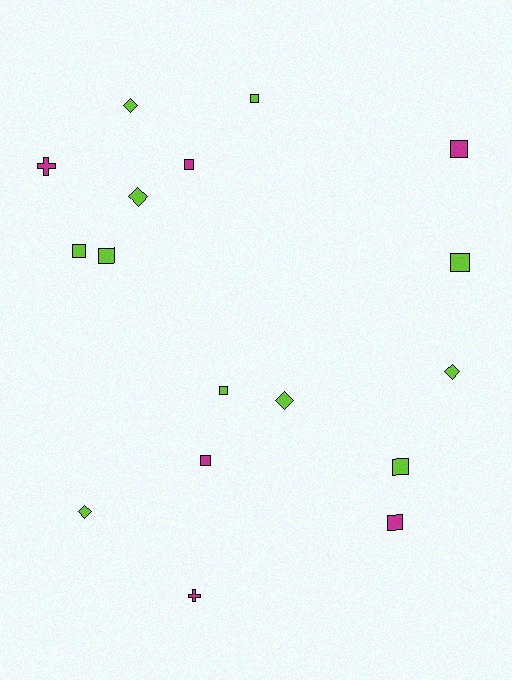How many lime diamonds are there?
There are 5 lime diamonds.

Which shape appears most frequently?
Square, with 10 objects.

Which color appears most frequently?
Lime, with 11 objects.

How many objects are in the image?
There are 17 objects.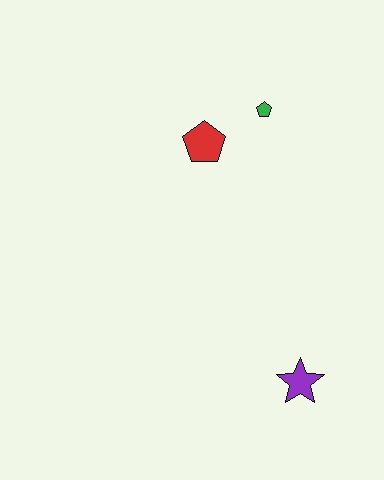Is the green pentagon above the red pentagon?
Yes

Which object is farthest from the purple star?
The green pentagon is farthest from the purple star.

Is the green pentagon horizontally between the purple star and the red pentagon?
Yes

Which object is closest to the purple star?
The red pentagon is closest to the purple star.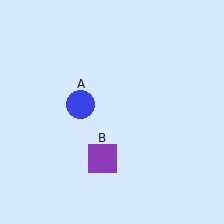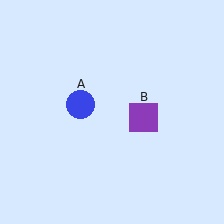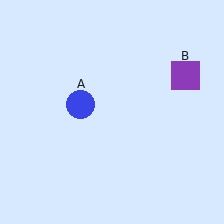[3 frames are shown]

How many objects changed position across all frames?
1 object changed position: purple square (object B).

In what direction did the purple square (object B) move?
The purple square (object B) moved up and to the right.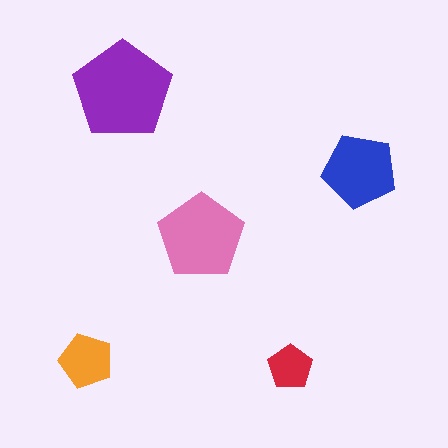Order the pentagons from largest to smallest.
the purple one, the pink one, the blue one, the orange one, the red one.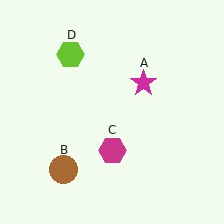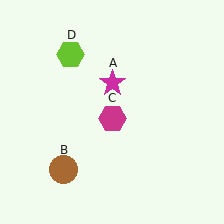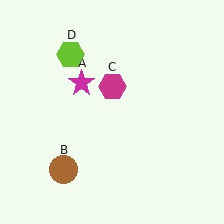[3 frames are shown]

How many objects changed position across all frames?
2 objects changed position: magenta star (object A), magenta hexagon (object C).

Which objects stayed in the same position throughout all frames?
Brown circle (object B) and lime hexagon (object D) remained stationary.